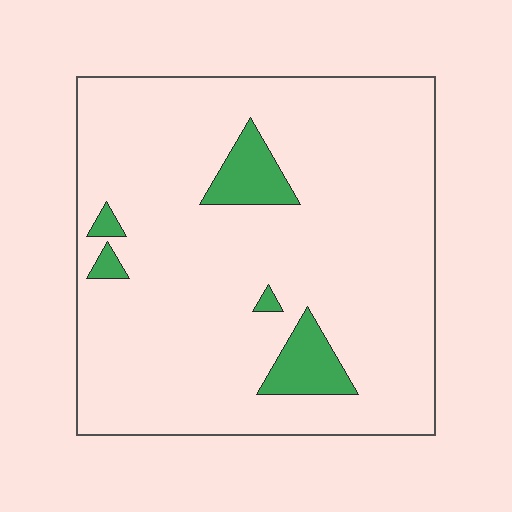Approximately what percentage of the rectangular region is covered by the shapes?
Approximately 10%.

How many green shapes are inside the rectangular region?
5.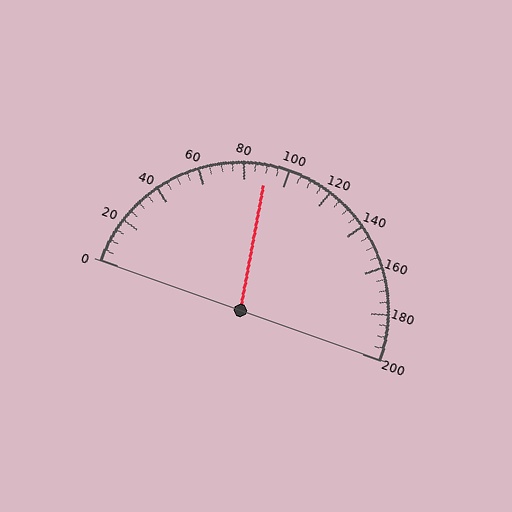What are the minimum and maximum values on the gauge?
The gauge ranges from 0 to 200.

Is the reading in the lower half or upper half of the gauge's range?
The reading is in the lower half of the range (0 to 200).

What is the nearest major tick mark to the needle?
The nearest major tick mark is 80.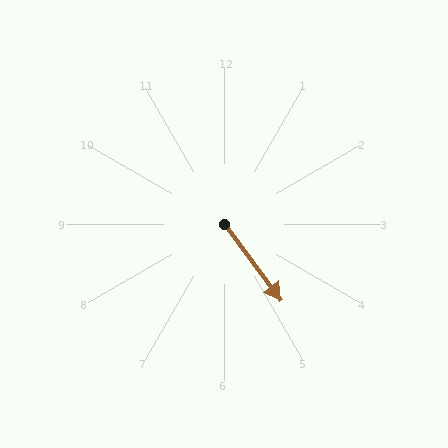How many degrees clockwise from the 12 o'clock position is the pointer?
Approximately 143 degrees.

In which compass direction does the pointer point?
Southeast.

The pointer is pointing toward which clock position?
Roughly 5 o'clock.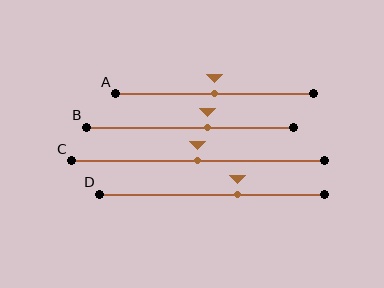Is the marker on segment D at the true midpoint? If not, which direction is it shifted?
No, the marker on segment D is shifted to the right by about 12% of the segment length.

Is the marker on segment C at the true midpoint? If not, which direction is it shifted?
Yes, the marker on segment C is at the true midpoint.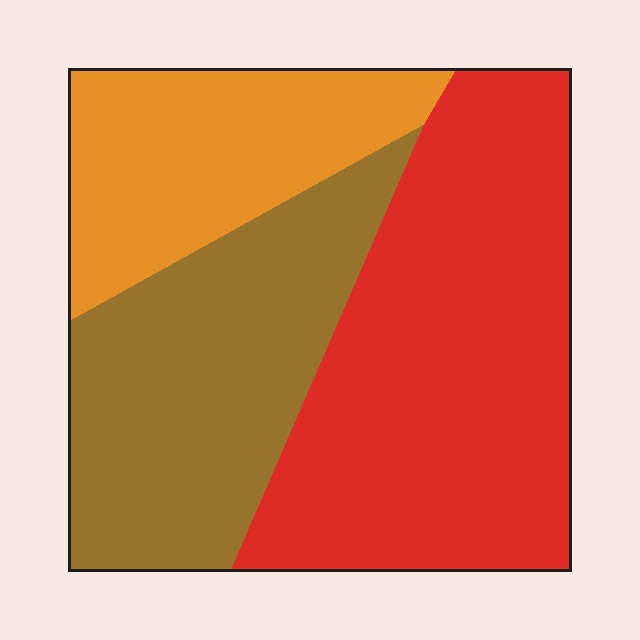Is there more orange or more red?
Red.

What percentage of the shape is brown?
Brown covers about 30% of the shape.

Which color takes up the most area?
Red, at roughly 45%.